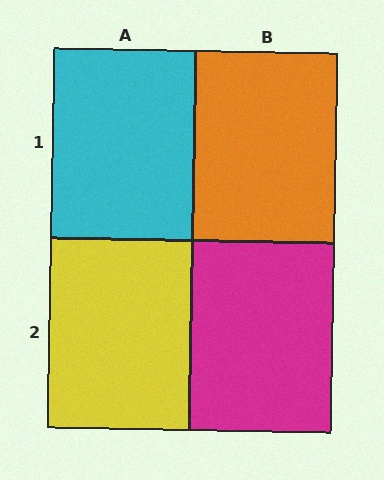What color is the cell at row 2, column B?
Magenta.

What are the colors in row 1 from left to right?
Cyan, orange.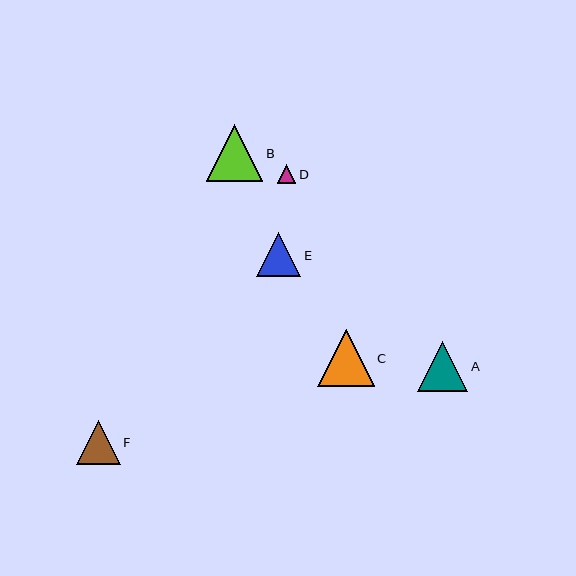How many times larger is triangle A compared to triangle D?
Triangle A is approximately 2.7 times the size of triangle D.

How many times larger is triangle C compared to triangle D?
Triangle C is approximately 3.0 times the size of triangle D.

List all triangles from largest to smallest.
From largest to smallest: C, B, A, E, F, D.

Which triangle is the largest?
Triangle C is the largest with a size of approximately 57 pixels.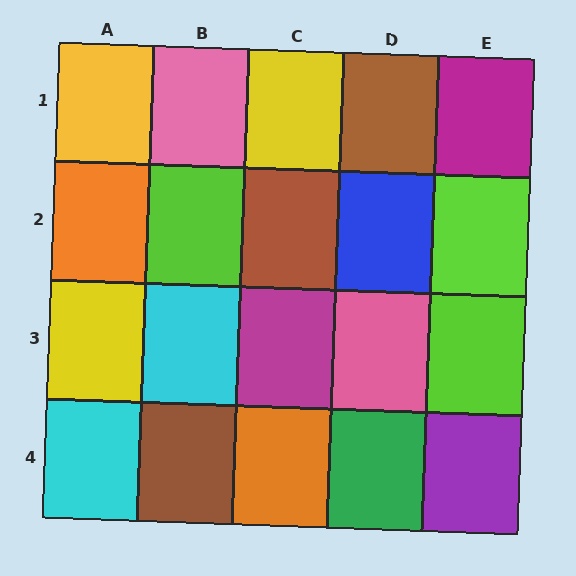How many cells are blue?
1 cell is blue.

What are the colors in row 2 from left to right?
Orange, lime, brown, blue, lime.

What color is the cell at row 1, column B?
Pink.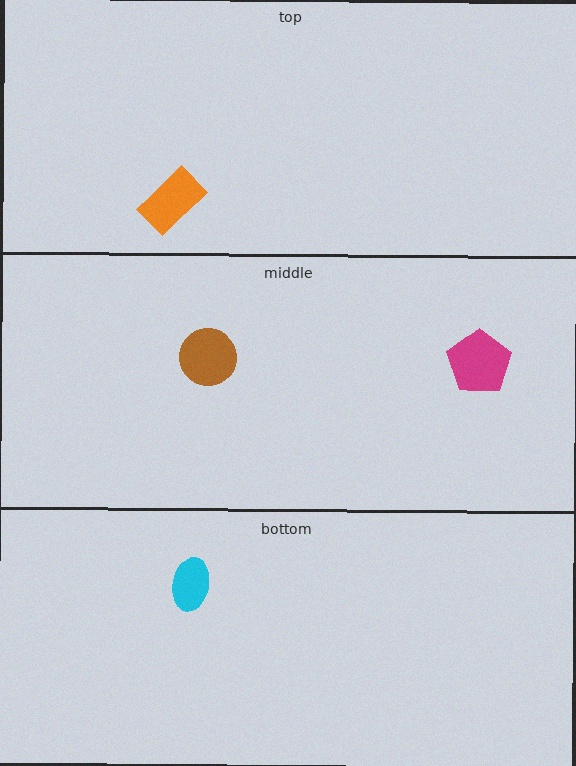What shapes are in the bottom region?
The cyan ellipse.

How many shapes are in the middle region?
2.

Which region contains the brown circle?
The middle region.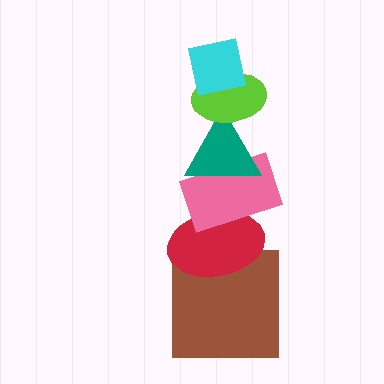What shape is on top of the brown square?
The red ellipse is on top of the brown square.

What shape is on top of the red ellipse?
The pink rectangle is on top of the red ellipse.